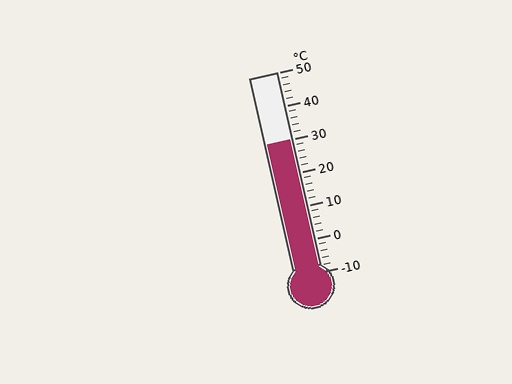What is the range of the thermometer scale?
The thermometer scale ranges from -10°C to 50°C.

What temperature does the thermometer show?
The thermometer shows approximately 30°C.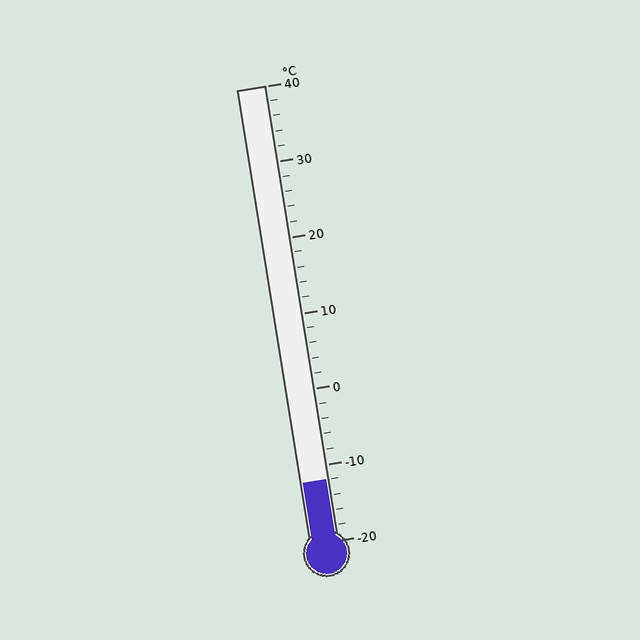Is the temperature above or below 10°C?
The temperature is below 10°C.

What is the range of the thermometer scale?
The thermometer scale ranges from -20°C to 40°C.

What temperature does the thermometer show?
The thermometer shows approximately -12°C.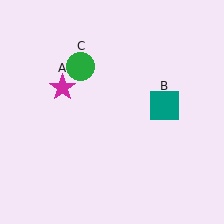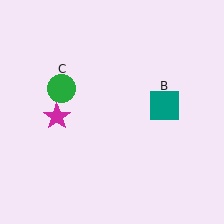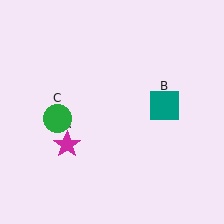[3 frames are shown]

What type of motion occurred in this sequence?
The magenta star (object A), green circle (object C) rotated counterclockwise around the center of the scene.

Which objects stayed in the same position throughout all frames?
Teal square (object B) remained stationary.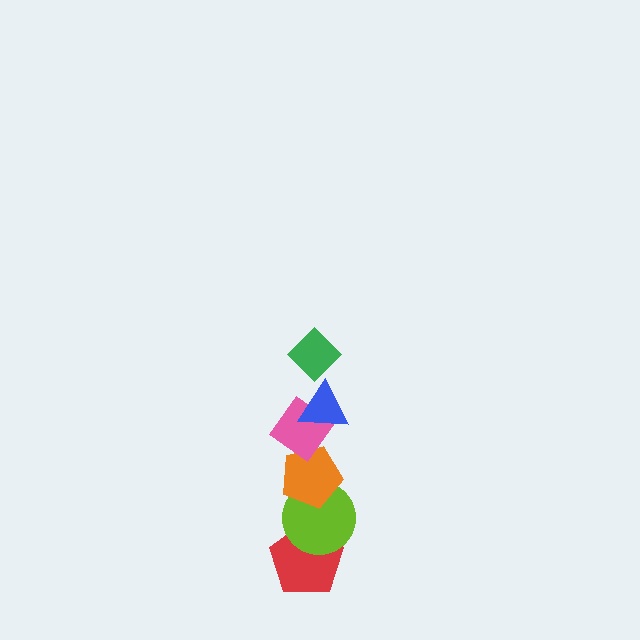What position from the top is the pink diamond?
The pink diamond is 3rd from the top.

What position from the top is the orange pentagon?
The orange pentagon is 4th from the top.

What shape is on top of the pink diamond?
The blue triangle is on top of the pink diamond.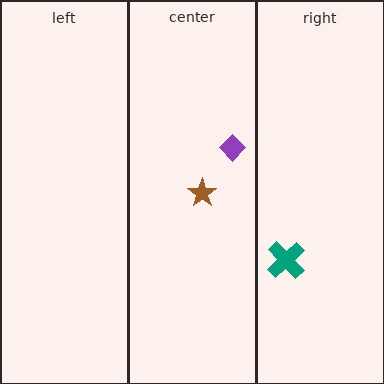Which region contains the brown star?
The center region.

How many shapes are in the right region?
1.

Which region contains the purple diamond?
The center region.